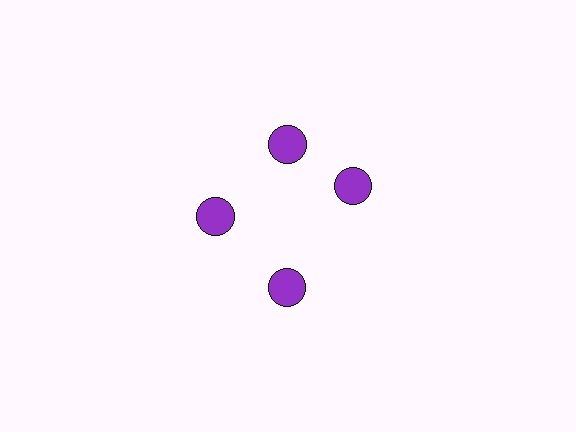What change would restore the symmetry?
The symmetry would be restored by rotating it back into even spacing with its neighbors so that all 4 circles sit at equal angles and equal distance from the center.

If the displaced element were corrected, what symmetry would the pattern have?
It would have 4-fold rotational symmetry — the pattern would map onto itself every 90 degrees.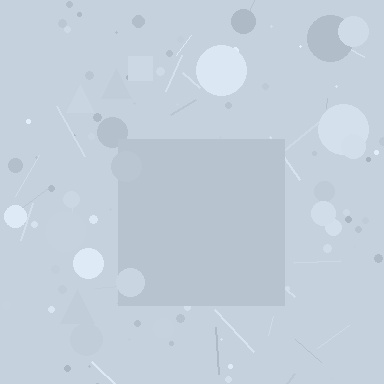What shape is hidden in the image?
A square is hidden in the image.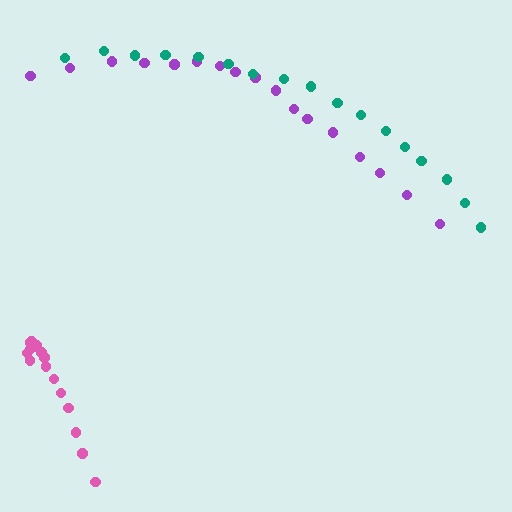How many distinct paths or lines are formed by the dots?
There are 3 distinct paths.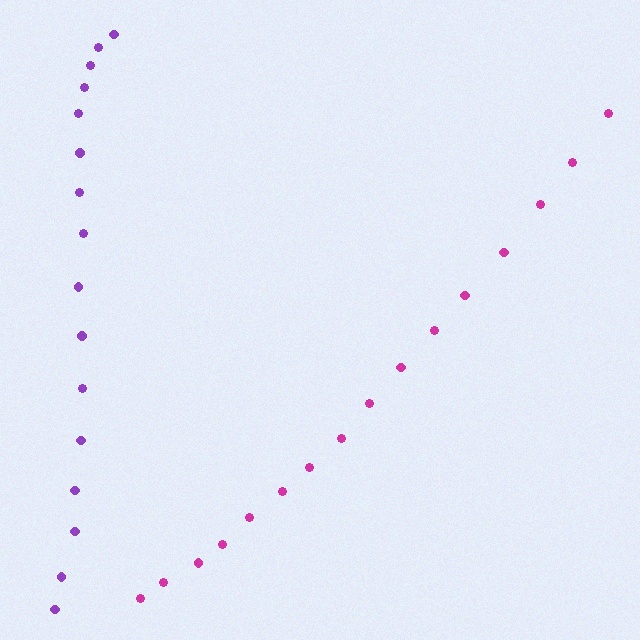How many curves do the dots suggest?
There are 2 distinct paths.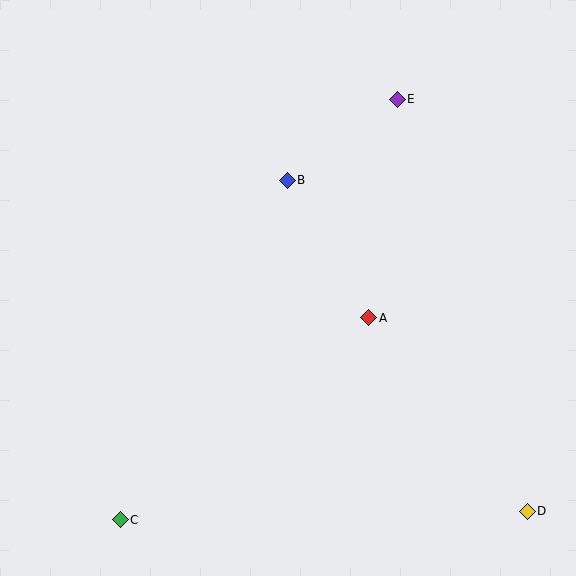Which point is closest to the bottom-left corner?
Point C is closest to the bottom-left corner.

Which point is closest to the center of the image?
Point A at (369, 318) is closest to the center.